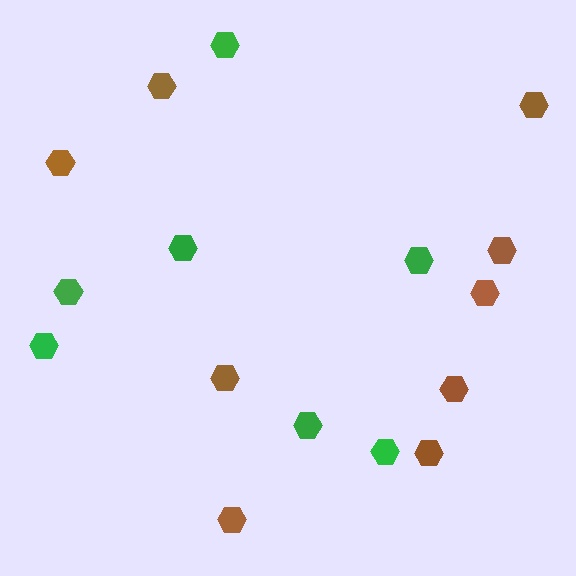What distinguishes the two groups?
There are 2 groups: one group of green hexagons (7) and one group of brown hexagons (9).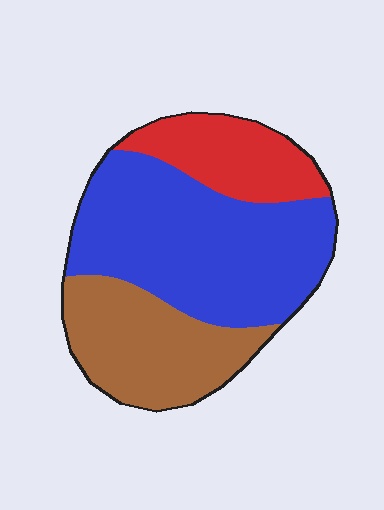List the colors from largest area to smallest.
From largest to smallest: blue, brown, red.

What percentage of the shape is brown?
Brown covers 29% of the shape.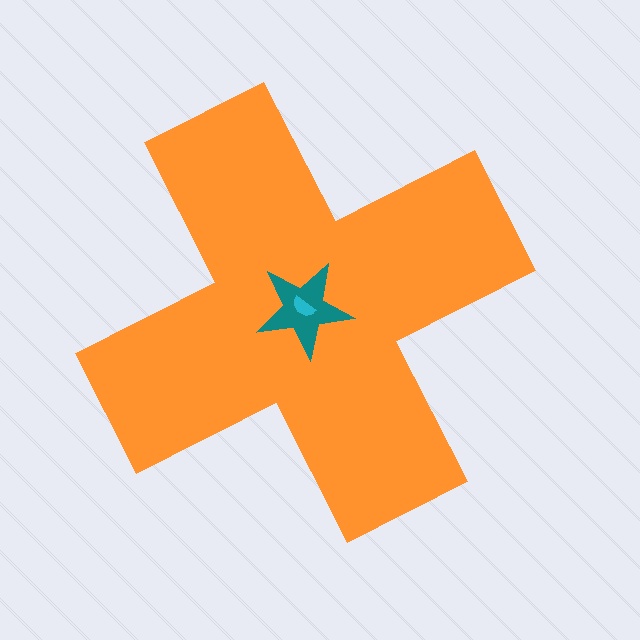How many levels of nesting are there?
3.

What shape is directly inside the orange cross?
The teal star.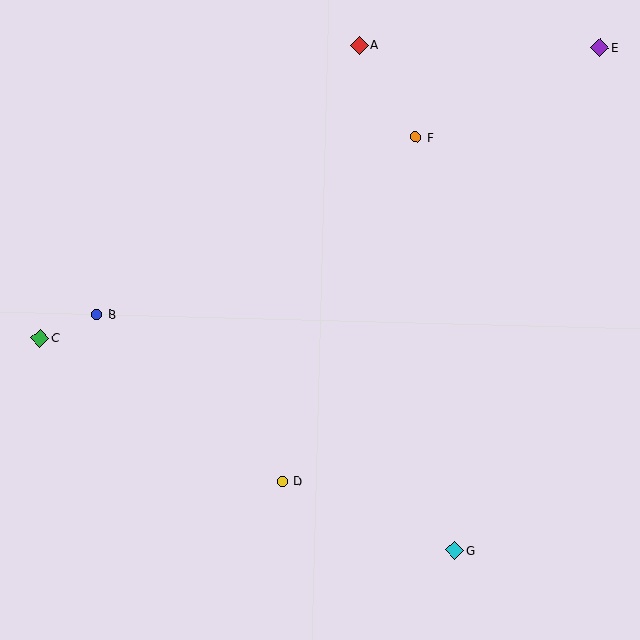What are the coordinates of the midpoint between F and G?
The midpoint between F and G is at (435, 344).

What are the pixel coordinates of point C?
Point C is at (40, 338).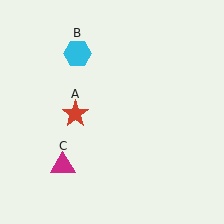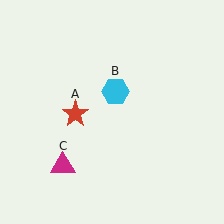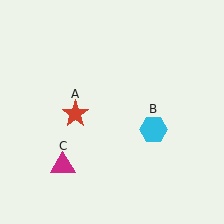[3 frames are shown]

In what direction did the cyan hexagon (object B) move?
The cyan hexagon (object B) moved down and to the right.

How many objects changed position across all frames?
1 object changed position: cyan hexagon (object B).